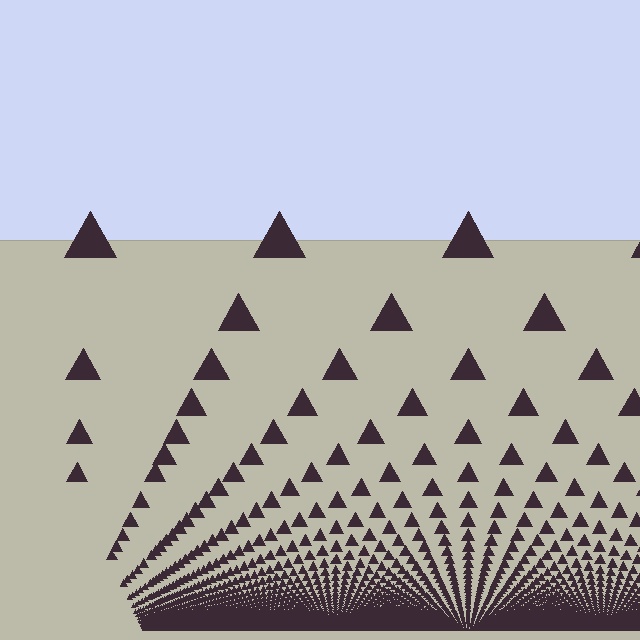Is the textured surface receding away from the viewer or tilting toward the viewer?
The surface appears to tilt toward the viewer. Texture elements get larger and sparser toward the top.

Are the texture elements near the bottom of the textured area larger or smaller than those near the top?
Smaller. The gradient is inverted — elements near the bottom are smaller and denser.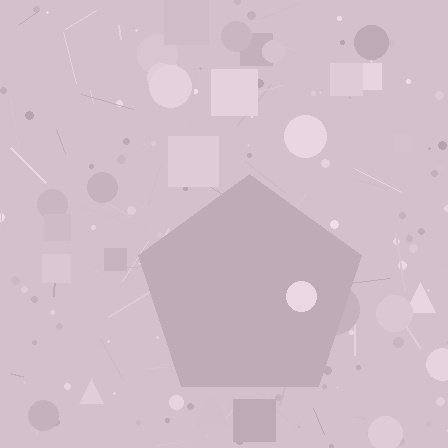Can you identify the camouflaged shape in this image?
The camouflaged shape is a pentagon.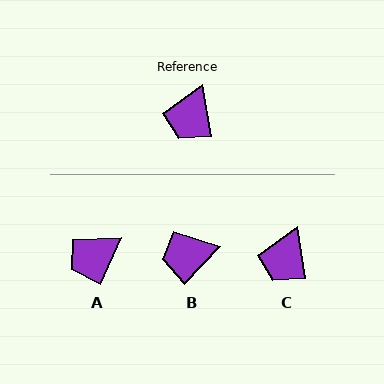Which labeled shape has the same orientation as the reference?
C.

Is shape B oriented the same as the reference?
No, it is off by about 53 degrees.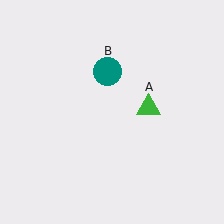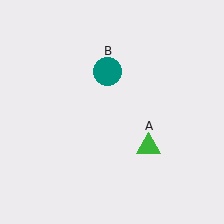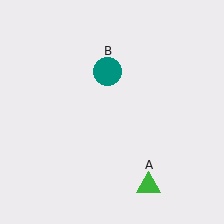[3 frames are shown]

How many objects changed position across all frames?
1 object changed position: green triangle (object A).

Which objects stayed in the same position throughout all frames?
Teal circle (object B) remained stationary.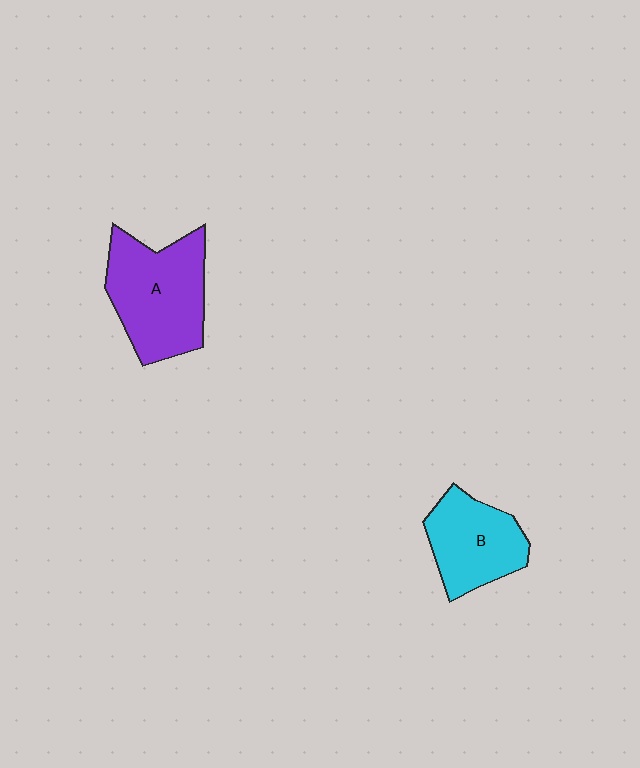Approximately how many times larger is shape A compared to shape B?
Approximately 1.4 times.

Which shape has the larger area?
Shape A (purple).